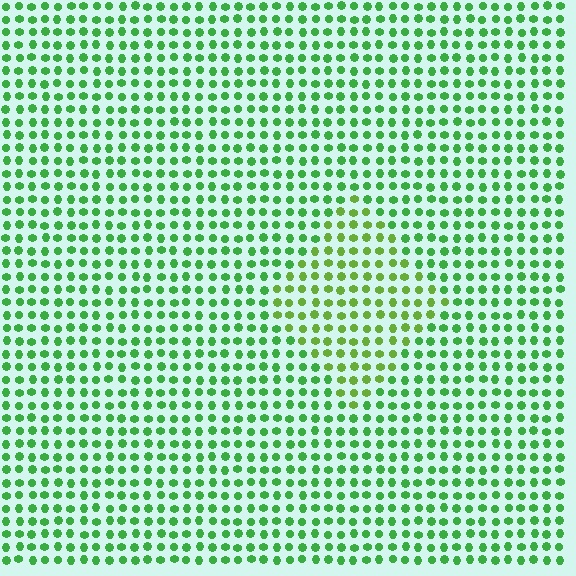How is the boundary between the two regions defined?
The boundary is defined purely by a slight shift in hue (about 28 degrees). Spacing, size, and orientation are identical on both sides.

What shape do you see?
I see a diamond.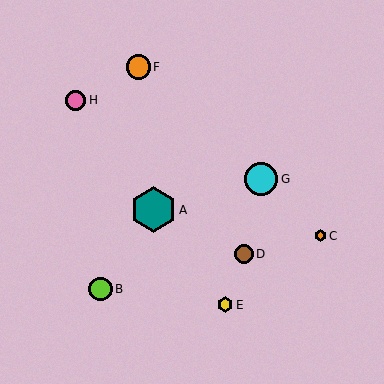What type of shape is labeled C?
Shape C is an orange hexagon.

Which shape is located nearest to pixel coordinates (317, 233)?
The orange hexagon (labeled C) at (320, 236) is nearest to that location.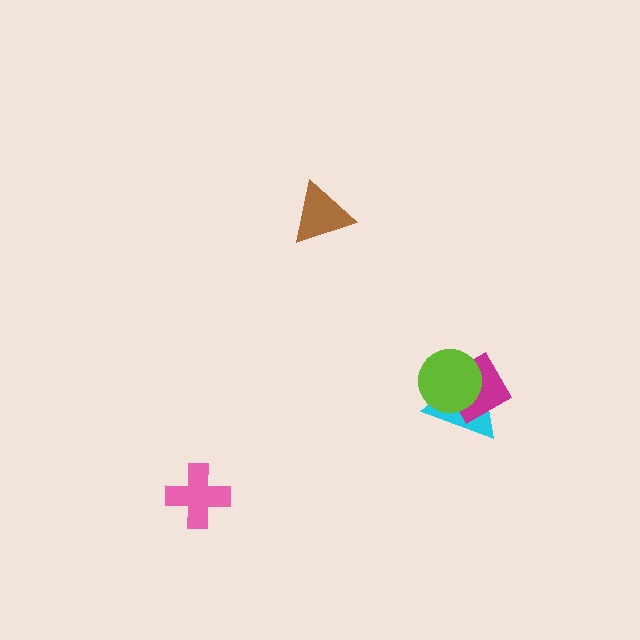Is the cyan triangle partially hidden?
Yes, it is partially covered by another shape.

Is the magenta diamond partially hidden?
Yes, it is partially covered by another shape.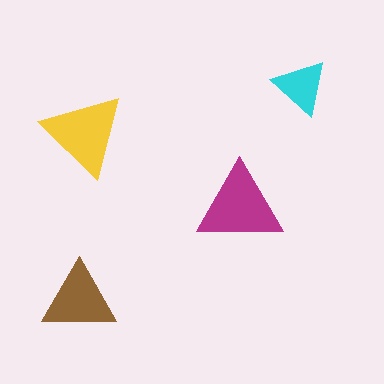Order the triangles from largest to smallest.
the magenta one, the yellow one, the brown one, the cyan one.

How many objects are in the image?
There are 4 objects in the image.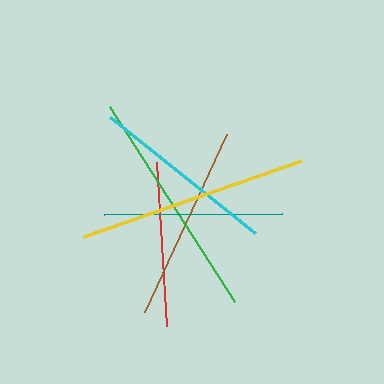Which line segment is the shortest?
The red line is the shortest at approximately 164 pixels.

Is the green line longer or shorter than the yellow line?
The green line is longer than the yellow line.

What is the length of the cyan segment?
The cyan segment is approximately 186 pixels long.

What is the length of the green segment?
The green segment is approximately 232 pixels long.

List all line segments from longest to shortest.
From longest to shortest: green, yellow, brown, cyan, teal, red.